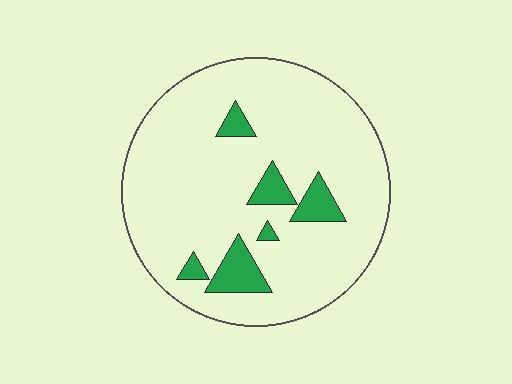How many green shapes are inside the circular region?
6.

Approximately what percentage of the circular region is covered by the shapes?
Approximately 10%.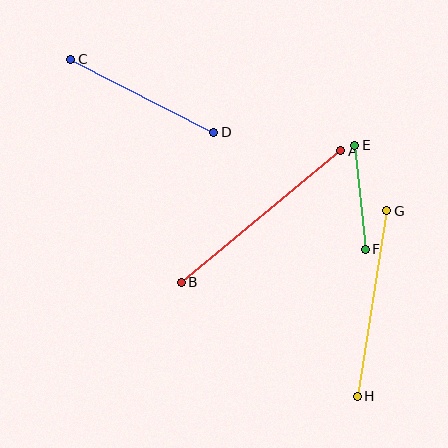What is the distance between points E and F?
The distance is approximately 104 pixels.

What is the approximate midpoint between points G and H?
The midpoint is at approximately (372, 303) pixels.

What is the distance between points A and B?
The distance is approximately 207 pixels.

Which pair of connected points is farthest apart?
Points A and B are farthest apart.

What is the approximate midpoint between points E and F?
The midpoint is at approximately (360, 197) pixels.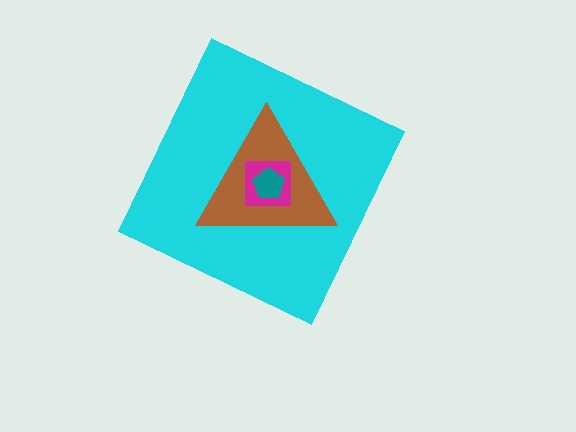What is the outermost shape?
The cyan diamond.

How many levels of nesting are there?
4.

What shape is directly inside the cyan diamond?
The brown triangle.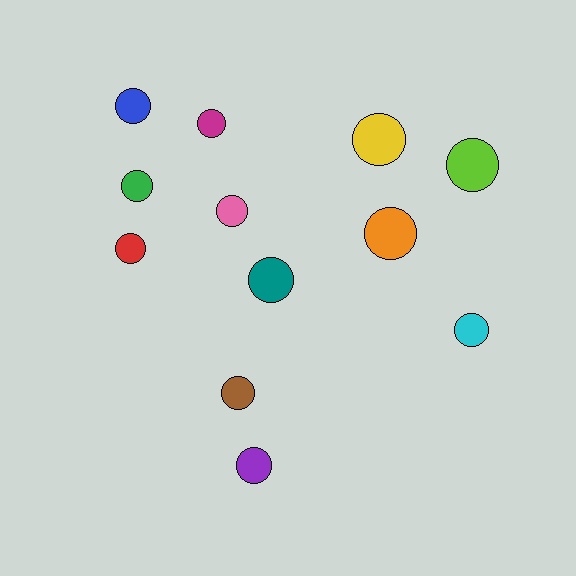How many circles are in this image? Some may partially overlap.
There are 12 circles.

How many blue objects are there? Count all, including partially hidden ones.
There is 1 blue object.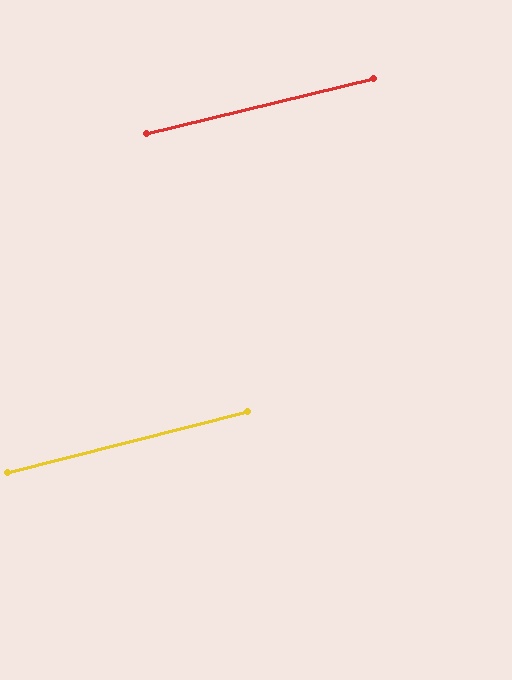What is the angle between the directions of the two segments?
Approximately 1 degree.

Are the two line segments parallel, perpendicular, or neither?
Parallel — their directions differ by only 0.5°.